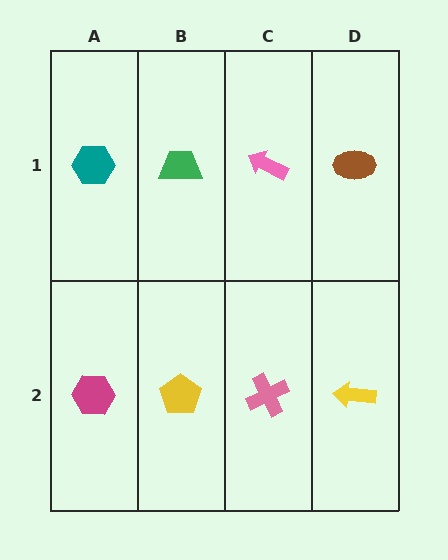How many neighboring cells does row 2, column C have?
3.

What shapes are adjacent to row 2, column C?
A pink arrow (row 1, column C), a yellow pentagon (row 2, column B), a yellow arrow (row 2, column D).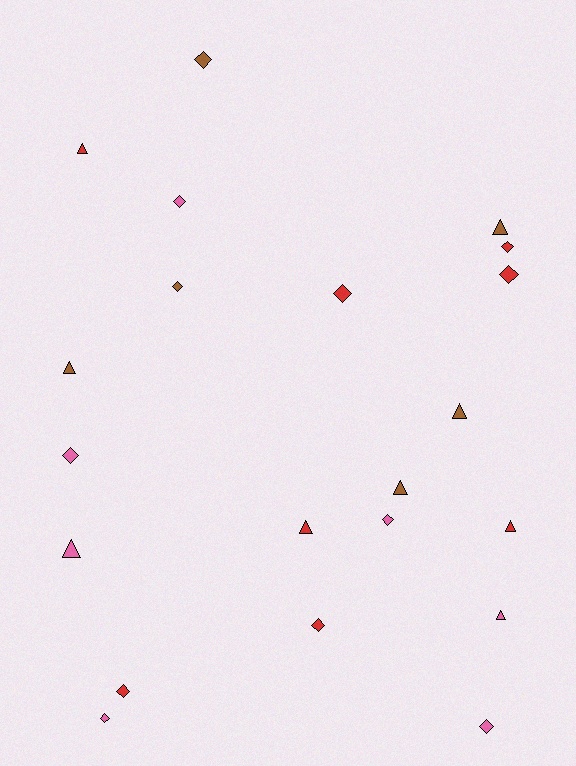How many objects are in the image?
There are 21 objects.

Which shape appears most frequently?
Diamond, with 12 objects.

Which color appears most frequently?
Red, with 8 objects.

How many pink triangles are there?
There are 2 pink triangles.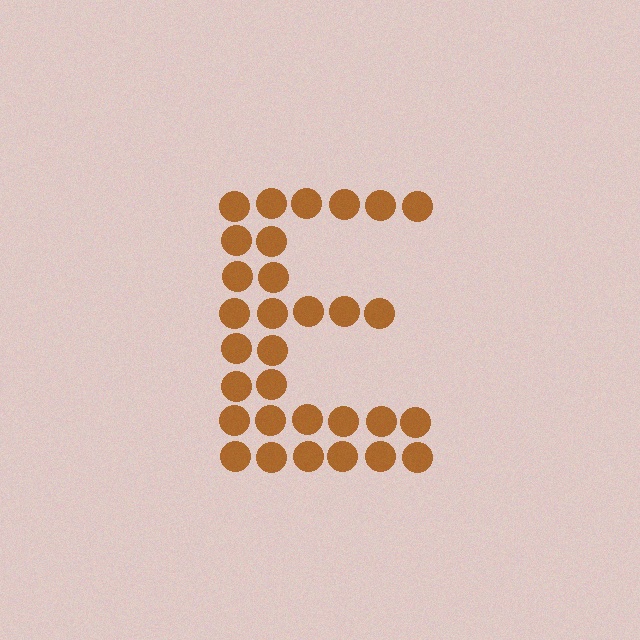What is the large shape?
The large shape is the letter E.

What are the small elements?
The small elements are circles.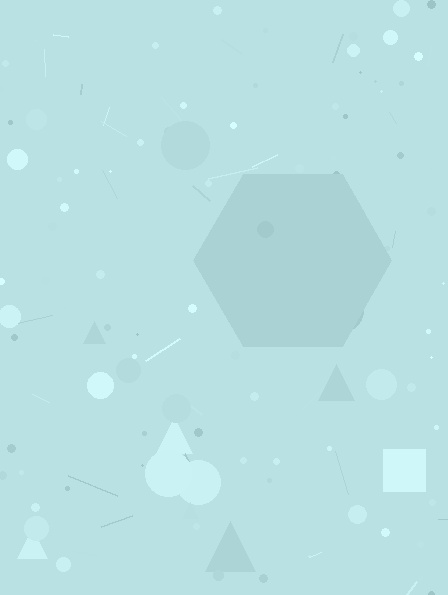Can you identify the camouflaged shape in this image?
The camouflaged shape is a hexagon.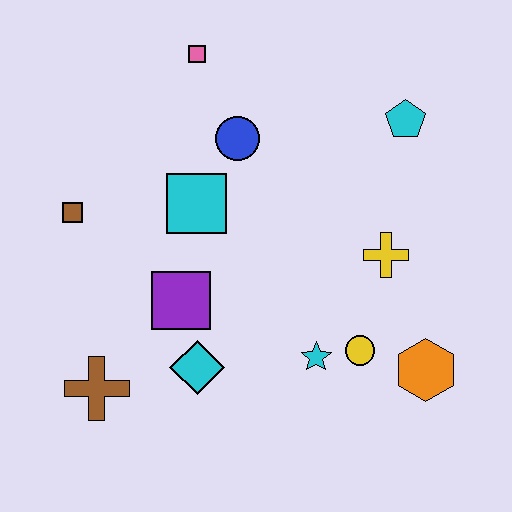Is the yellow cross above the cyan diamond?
Yes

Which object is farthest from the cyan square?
The orange hexagon is farthest from the cyan square.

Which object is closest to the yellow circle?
The cyan star is closest to the yellow circle.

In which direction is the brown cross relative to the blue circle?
The brown cross is below the blue circle.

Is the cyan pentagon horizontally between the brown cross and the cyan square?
No